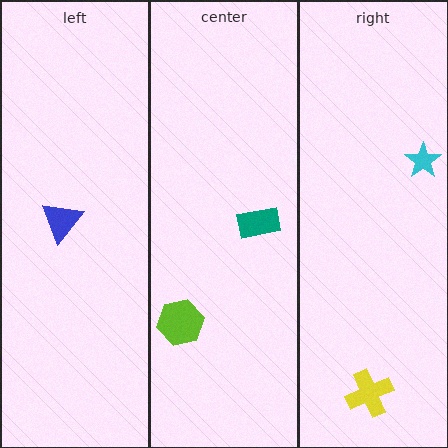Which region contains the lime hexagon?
The center region.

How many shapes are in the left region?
1.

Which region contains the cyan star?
The right region.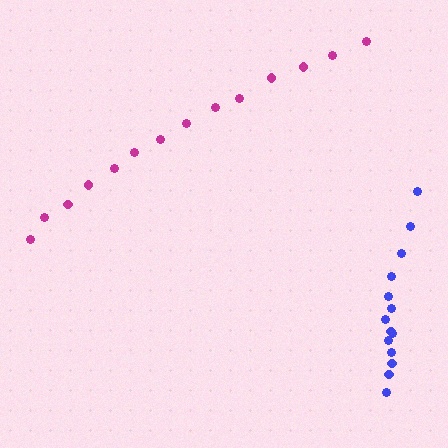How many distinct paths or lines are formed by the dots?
There are 2 distinct paths.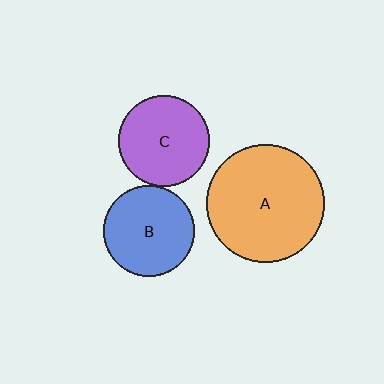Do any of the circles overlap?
No, none of the circles overlap.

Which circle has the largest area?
Circle A (orange).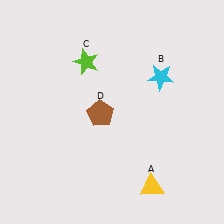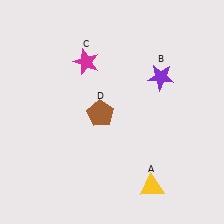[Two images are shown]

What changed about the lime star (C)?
In Image 1, C is lime. In Image 2, it changed to magenta.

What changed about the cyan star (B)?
In Image 1, B is cyan. In Image 2, it changed to purple.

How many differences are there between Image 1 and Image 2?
There are 2 differences between the two images.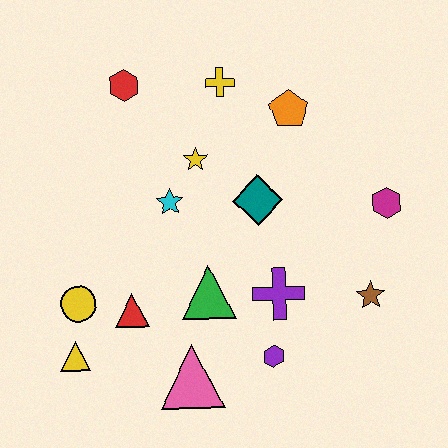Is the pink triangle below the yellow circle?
Yes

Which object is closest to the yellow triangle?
The yellow circle is closest to the yellow triangle.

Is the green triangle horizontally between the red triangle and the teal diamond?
Yes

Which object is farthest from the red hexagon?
The brown star is farthest from the red hexagon.